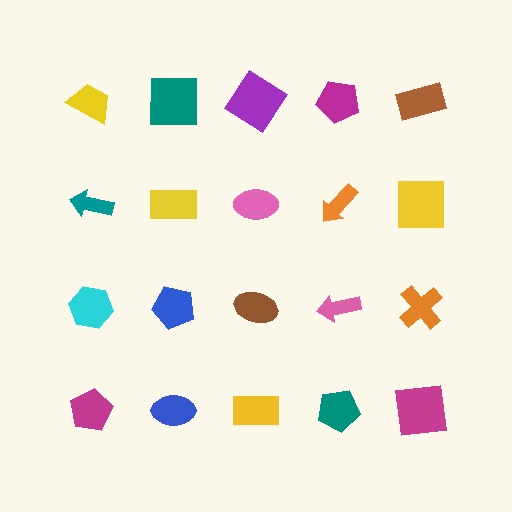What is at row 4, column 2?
A blue ellipse.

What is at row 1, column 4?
A magenta pentagon.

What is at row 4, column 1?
A magenta pentagon.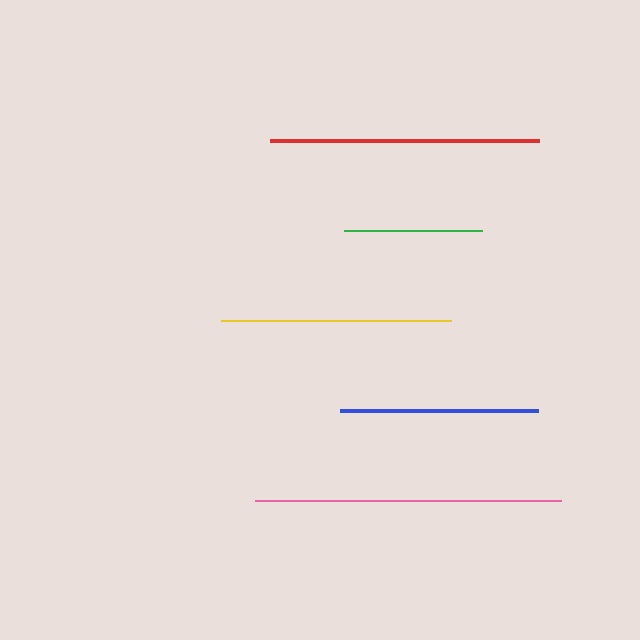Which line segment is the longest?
The pink line is the longest at approximately 306 pixels.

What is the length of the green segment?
The green segment is approximately 138 pixels long.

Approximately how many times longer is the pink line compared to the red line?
The pink line is approximately 1.1 times the length of the red line.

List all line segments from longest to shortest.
From longest to shortest: pink, red, yellow, blue, green.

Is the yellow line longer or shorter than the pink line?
The pink line is longer than the yellow line.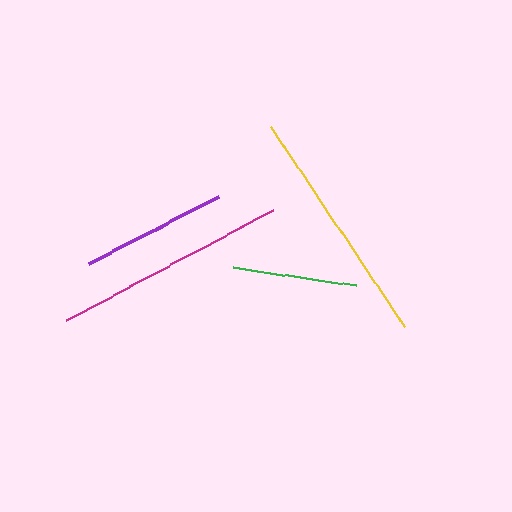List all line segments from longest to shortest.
From longest to shortest: yellow, magenta, purple, green.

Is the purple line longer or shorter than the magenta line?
The magenta line is longer than the purple line.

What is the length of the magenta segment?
The magenta segment is approximately 234 pixels long.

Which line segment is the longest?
The yellow line is the longest at approximately 242 pixels.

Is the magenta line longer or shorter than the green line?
The magenta line is longer than the green line.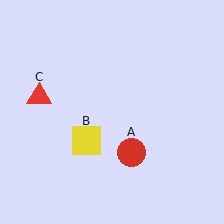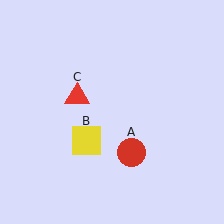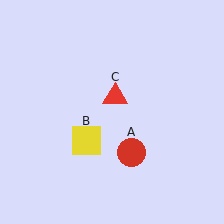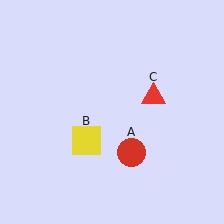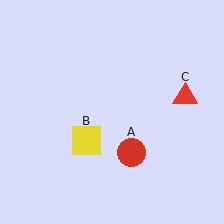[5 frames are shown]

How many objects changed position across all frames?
1 object changed position: red triangle (object C).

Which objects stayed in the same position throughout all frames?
Red circle (object A) and yellow square (object B) remained stationary.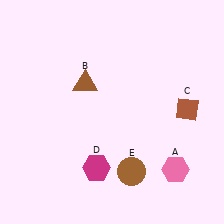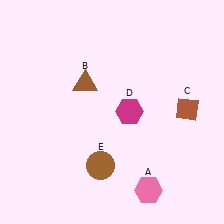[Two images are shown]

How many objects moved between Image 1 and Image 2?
3 objects moved between the two images.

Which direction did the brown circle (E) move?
The brown circle (E) moved left.